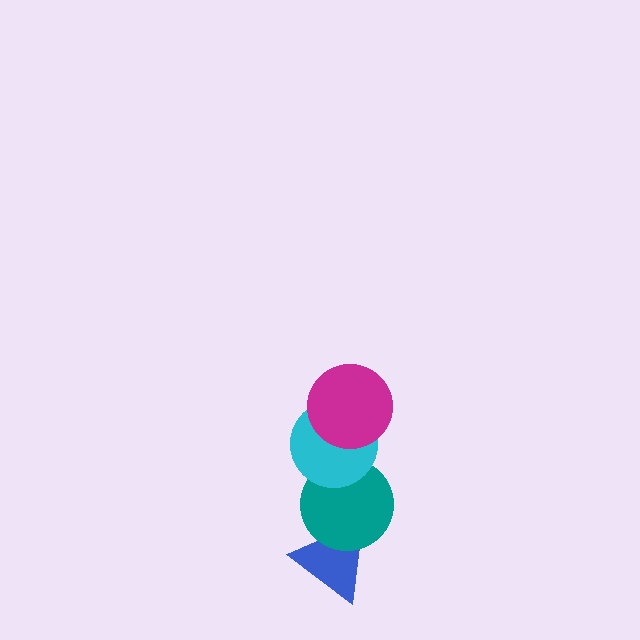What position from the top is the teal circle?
The teal circle is 3rd from the top.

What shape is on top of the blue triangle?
The teal circle is on top of the blue triangle.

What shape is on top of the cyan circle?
The magenta circle is on top of the cyan circle.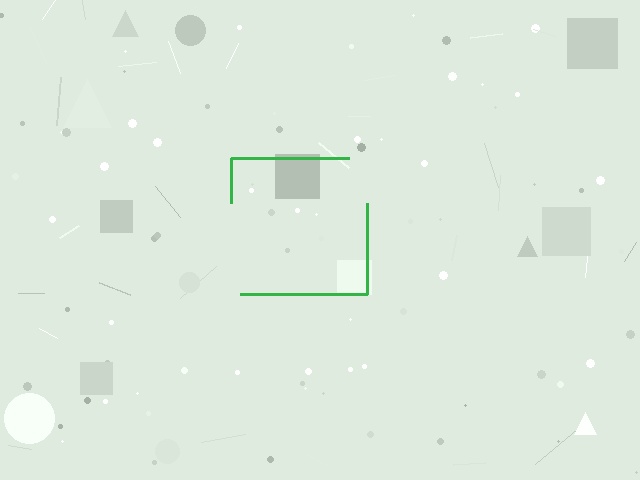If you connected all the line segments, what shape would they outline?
They would outline a square.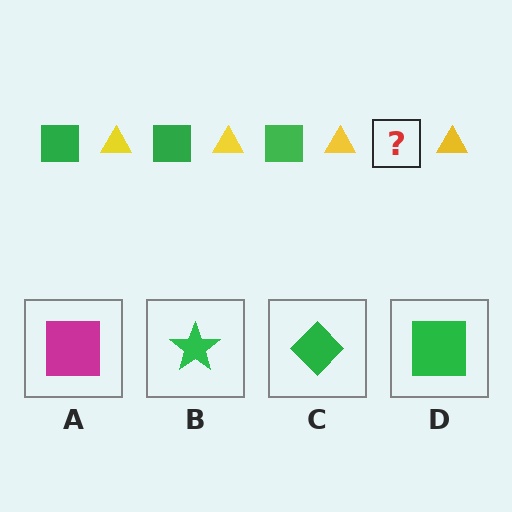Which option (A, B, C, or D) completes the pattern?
D.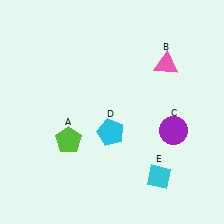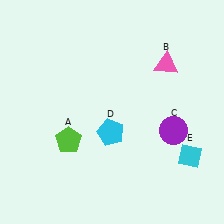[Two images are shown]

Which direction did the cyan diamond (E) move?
The cyan diamond (E) moved right.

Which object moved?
The cyan diamond (E) moved right.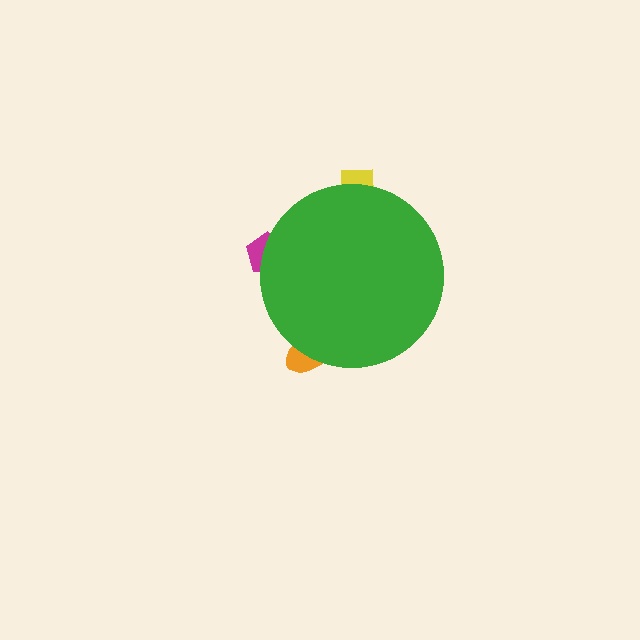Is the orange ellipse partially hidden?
Yes, the orange ellipse is partially hidden behind the green circle.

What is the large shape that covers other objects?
A green circle.